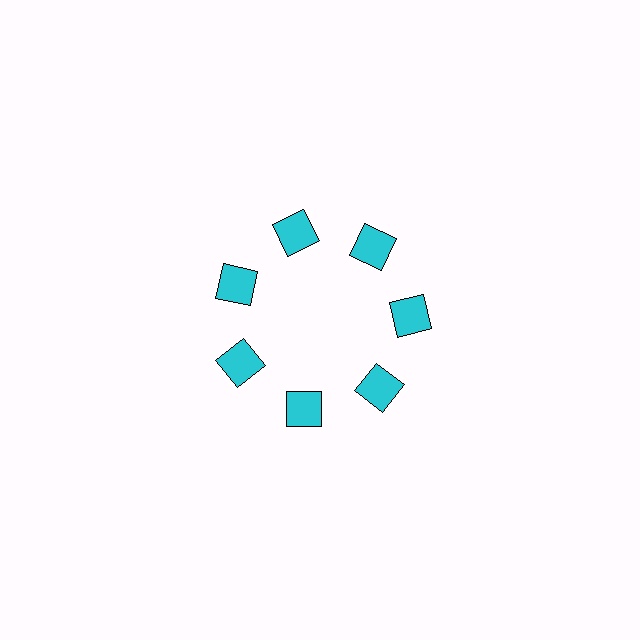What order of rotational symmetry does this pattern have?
This pattern has 7-fold rotational symmetry.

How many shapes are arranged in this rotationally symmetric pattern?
There are 7 shapes, arranged in 7 groups of 1.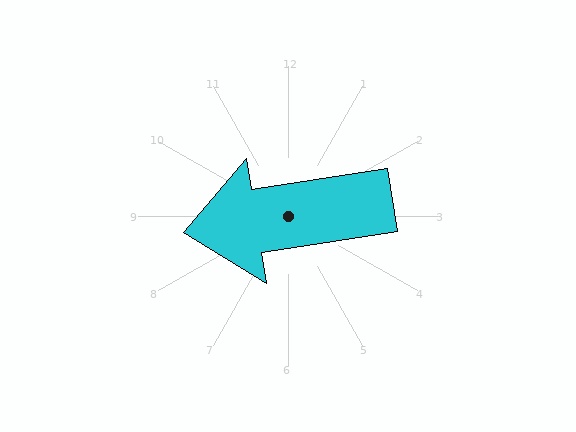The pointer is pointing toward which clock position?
Roughly 9 o'clock.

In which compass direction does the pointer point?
West.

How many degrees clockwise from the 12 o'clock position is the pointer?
Approximately 261 degrees.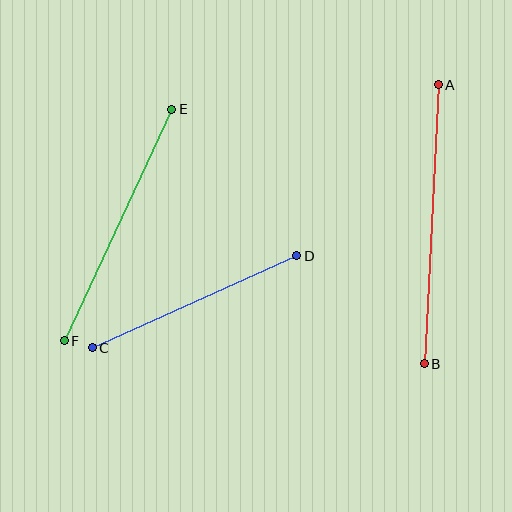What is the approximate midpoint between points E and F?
The midpoint is at approximately (118, 225) pixels.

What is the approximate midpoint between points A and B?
The midpoint is at approximately (431, 224) pixels.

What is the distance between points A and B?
The distance is approximately 279 pixels.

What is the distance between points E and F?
The distance is approximately 255 pixels.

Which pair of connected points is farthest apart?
Points A and B are farthest apart.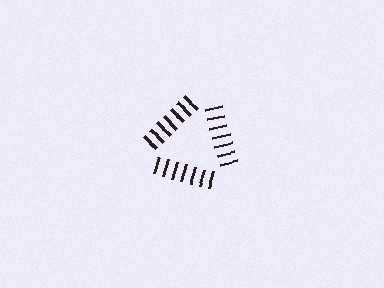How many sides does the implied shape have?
3 sides — the line-ends trace a triangle.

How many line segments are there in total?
21 — 7 along each of the 3 edges.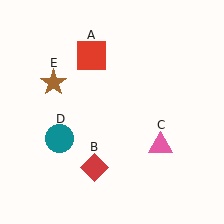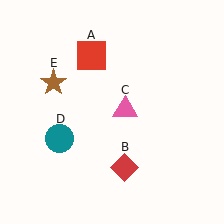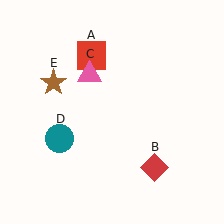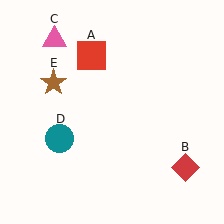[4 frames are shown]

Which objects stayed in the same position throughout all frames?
Red square (object A) and teal circle (object D) and brown star (object E) remained stationary.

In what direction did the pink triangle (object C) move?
The pink triangle (object C) moved up and to the left.